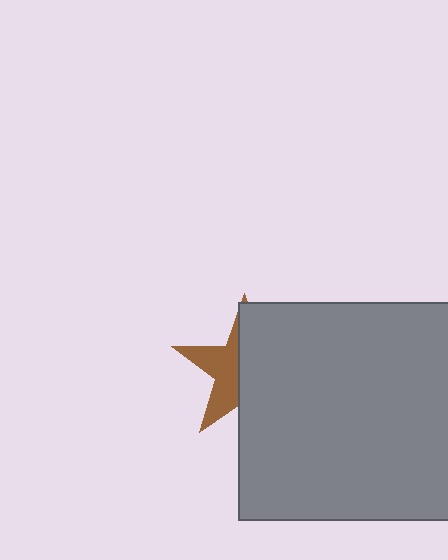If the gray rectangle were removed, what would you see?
You would see the complete brown star.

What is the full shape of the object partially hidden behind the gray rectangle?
The partially hidden object is a brown star.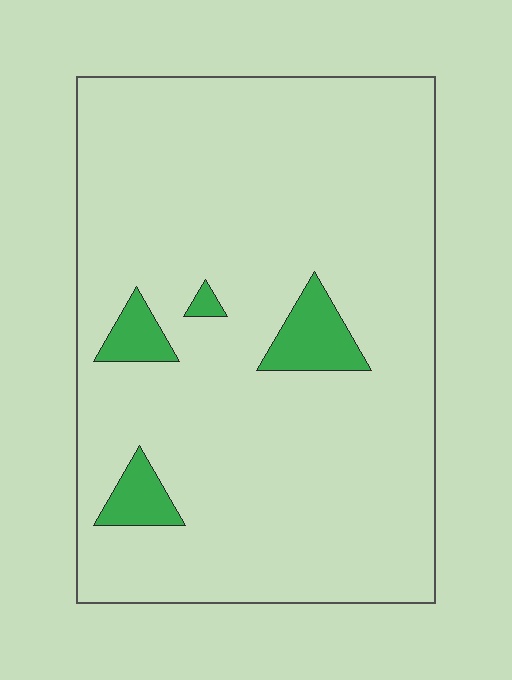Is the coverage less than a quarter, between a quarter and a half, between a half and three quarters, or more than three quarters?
Less than a quarter.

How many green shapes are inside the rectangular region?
4.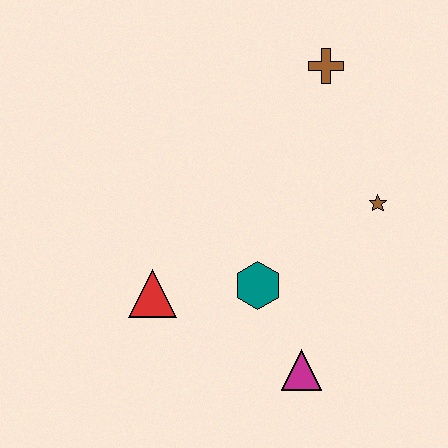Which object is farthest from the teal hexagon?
The brown cross is farthest from the teal hexagon.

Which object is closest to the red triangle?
The teal hexagon is closest to the red triangle.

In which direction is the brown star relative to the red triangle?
The brown star is to the right of the red triangle.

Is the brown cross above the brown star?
Yes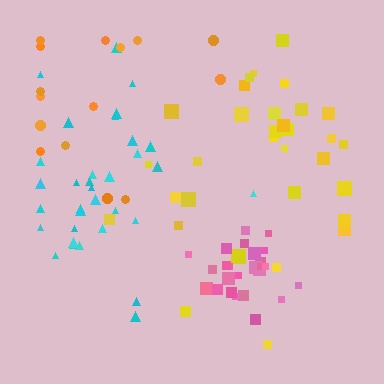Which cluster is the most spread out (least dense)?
Orange.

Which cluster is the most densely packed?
Pink.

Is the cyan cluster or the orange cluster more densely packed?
Cyan.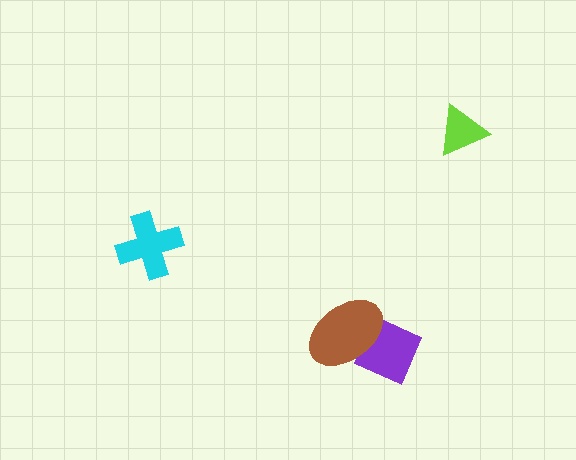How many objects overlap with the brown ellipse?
1 object overlaps with the brown ellipse.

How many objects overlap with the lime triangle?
0 objects overlap with the lime triangle.